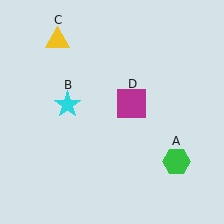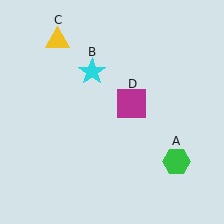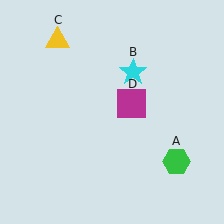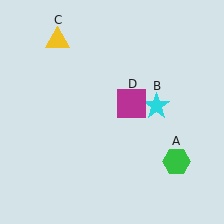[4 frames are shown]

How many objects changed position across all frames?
1 object changed position: cyan star (object B).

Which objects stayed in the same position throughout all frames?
Green hexagon (object A) and yellow triangle (object C) and magenta square (object D) remained stationary.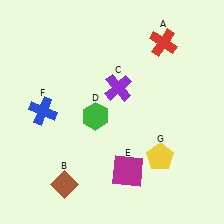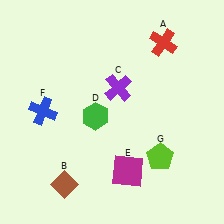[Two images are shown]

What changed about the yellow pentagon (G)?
In Image 1, G is yellow. In Image 2, it changed to lime.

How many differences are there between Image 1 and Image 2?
There is 1 difference between the two images.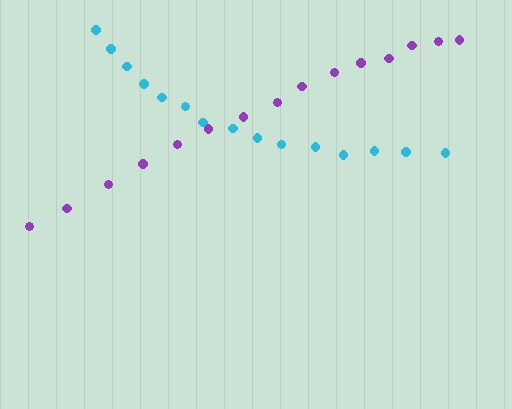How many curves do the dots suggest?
There are 2 distinct paths.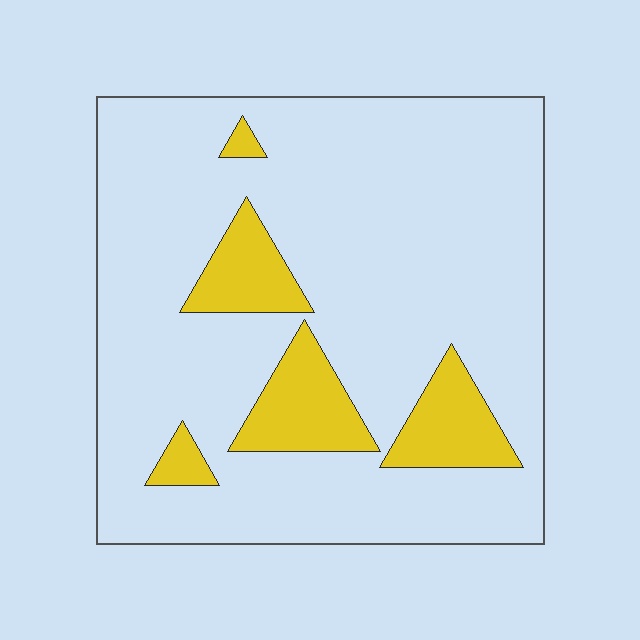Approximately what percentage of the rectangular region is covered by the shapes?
Approximately 15%.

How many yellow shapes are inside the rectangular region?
5.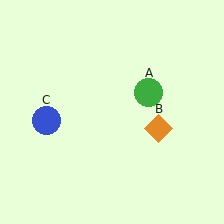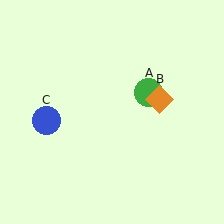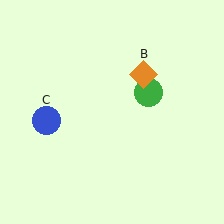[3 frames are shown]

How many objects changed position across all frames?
1 object changed position: orange diamond (object B).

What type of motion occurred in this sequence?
The orange diamond (object B) rotated counterclockwise around the center of the scene.